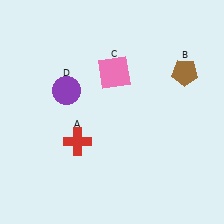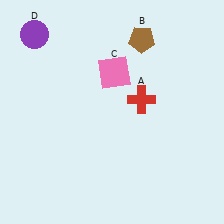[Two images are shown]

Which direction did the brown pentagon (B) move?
The brown pentagon (B) moved left.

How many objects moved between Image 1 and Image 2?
3 objects moved between the two images.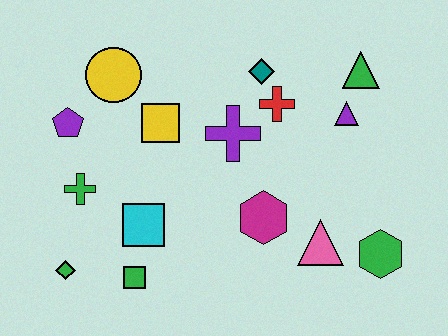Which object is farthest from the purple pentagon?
The green hexagon is farthest from the purple pentagon.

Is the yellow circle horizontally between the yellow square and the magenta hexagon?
No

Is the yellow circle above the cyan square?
Yes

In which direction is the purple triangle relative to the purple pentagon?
The purple triangle is to the right of the purple pentagon.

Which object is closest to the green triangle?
The purple triangle is closest to the green triangle.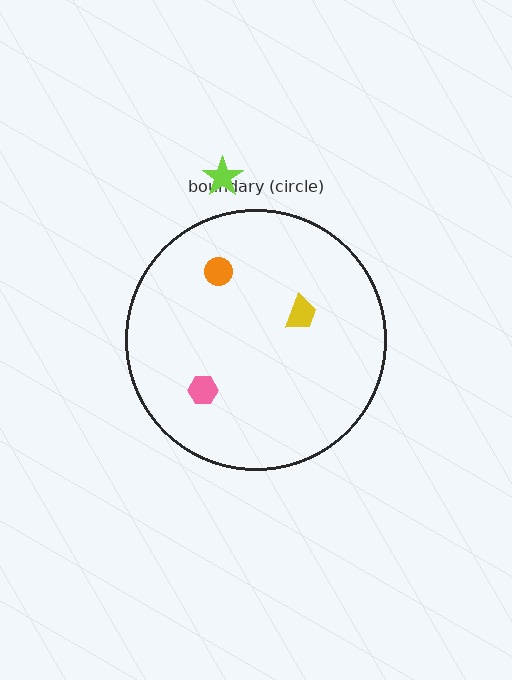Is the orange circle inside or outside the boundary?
Inside.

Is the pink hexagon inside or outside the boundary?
Inside.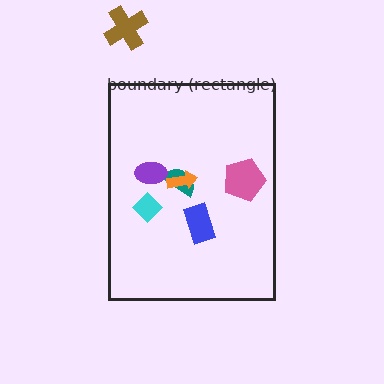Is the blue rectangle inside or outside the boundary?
Inside.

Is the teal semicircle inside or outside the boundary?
Inside.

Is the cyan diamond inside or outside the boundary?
Inside.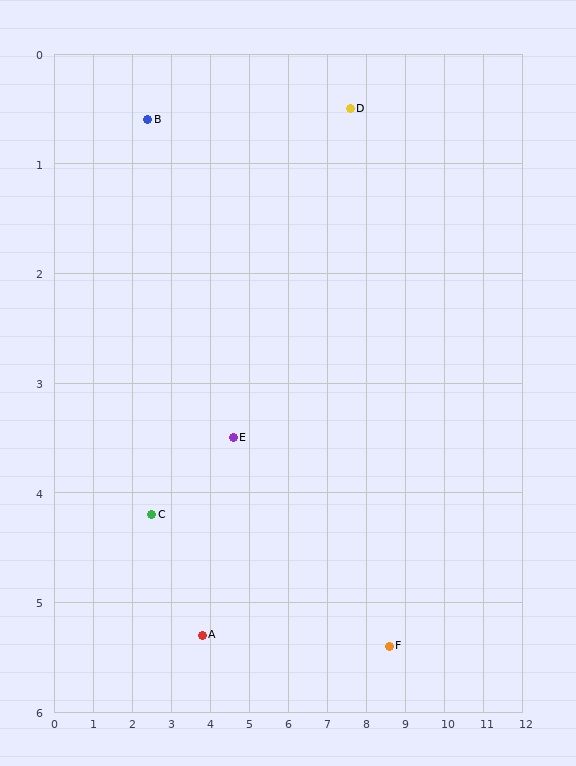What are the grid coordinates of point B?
Point B is at approximately (2.4, 0.6).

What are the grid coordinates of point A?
Point A is at approximately (3.8, 5.3).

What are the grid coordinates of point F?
Point F is at approximately (8.6, 5.4).